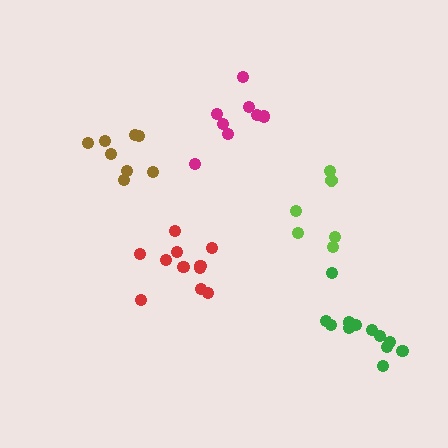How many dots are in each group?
Group 1: 8 dots, Group 2: 8 dots, Group 3: 12 dots, Group 4: 11 dots, Group 5: 6 dots (45 total).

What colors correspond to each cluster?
The clusters are colored: brown, magenta, green, red, lime.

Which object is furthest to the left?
The brown cluster is leftmost.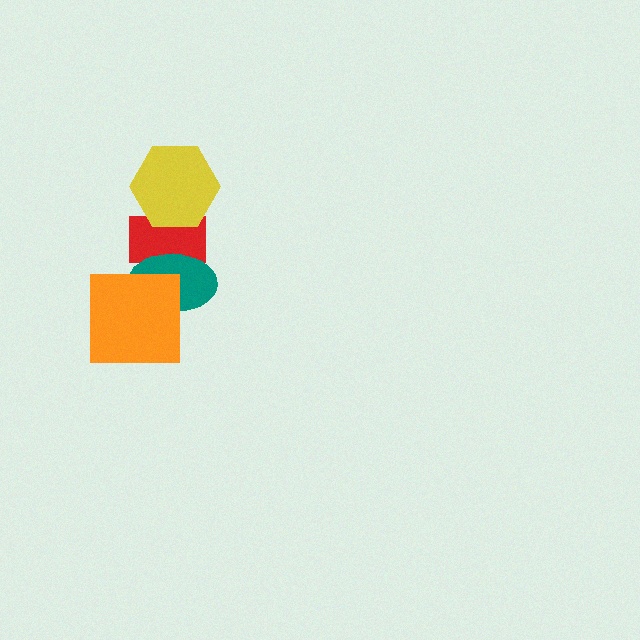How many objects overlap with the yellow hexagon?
1 object overlaps with the yellow hexagon.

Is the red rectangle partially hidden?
Yes, it is partially covered by another shape.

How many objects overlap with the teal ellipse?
2 objects overlap with the teal ellipse.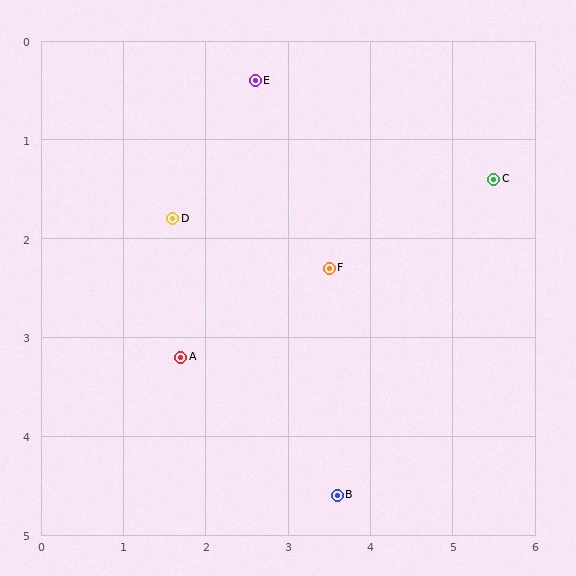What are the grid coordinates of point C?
Point C is at approximately (5.5, 1.4).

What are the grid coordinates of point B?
Point B is at approximately (3.6, 4.6).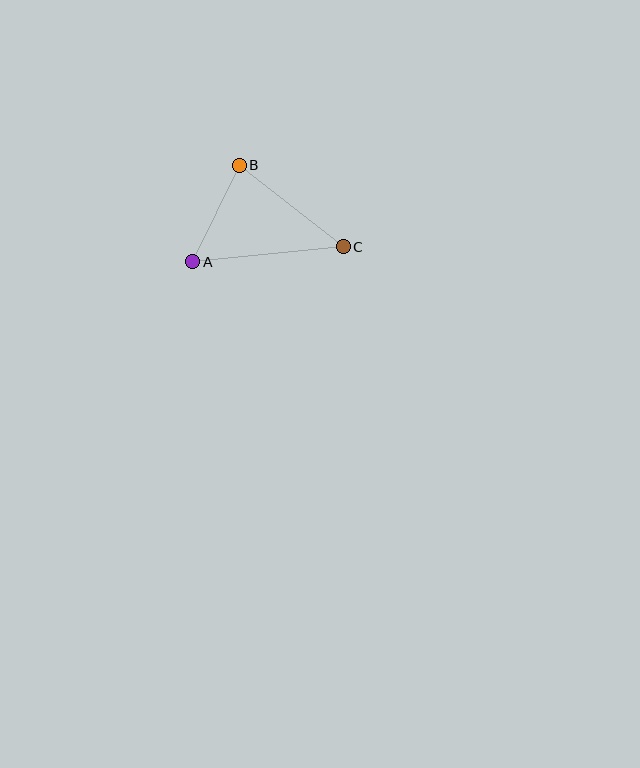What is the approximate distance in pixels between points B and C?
The distance between B and C is approximately 132 pixels.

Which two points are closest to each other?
Points A and B are closest to each other.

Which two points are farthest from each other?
Points A and C are farthest from each other.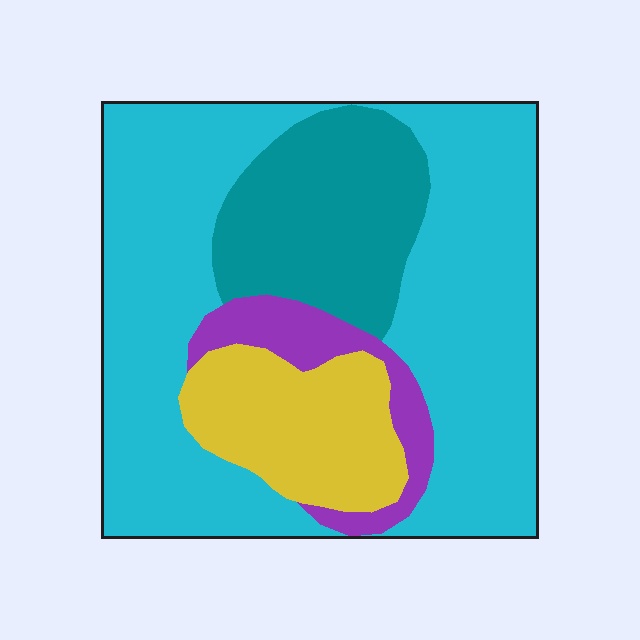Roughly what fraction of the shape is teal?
Teal covers 19% of the shape.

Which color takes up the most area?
Cyan, at roughly 60%.